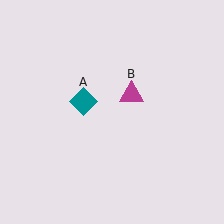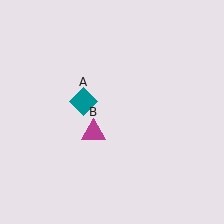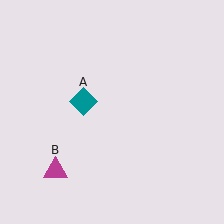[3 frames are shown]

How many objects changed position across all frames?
1 object changed position: magenta triangle (object B).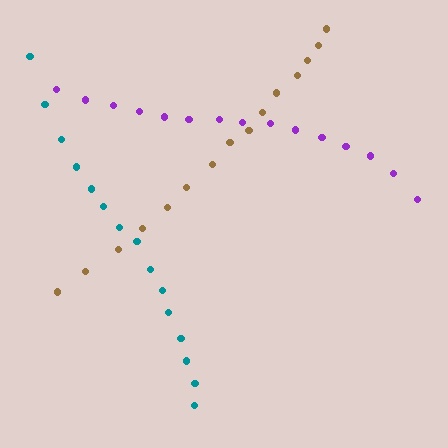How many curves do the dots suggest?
There are 3 distinct paths.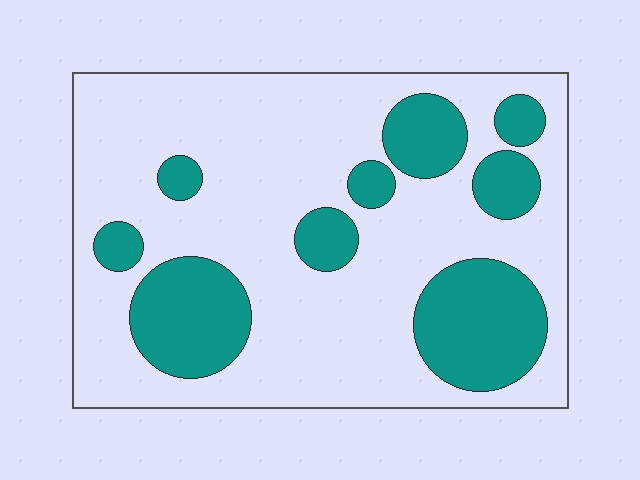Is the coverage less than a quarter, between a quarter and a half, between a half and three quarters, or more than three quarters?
Between a quarter and a half.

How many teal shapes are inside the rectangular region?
9.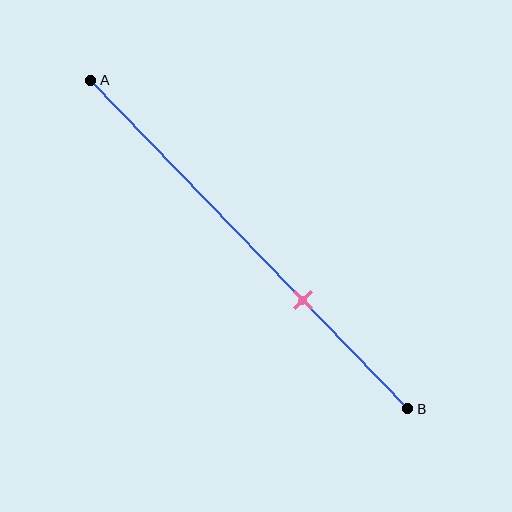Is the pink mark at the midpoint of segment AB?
No, the mark is at about 65% from A, not at the 50% midpoint.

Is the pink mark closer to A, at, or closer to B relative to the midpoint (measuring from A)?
The pink mark is closer to point B than the midpoint of segment AB.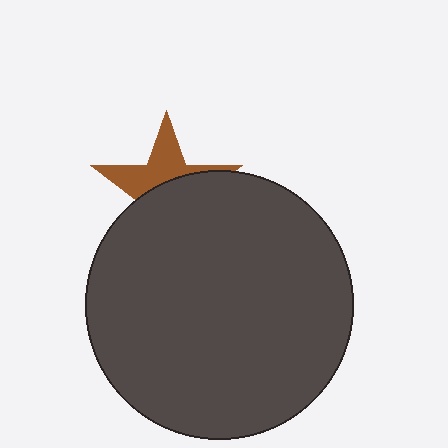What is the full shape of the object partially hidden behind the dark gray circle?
The partially hidden object is a brown star.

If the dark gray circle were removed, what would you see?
You would see the complete brown star.